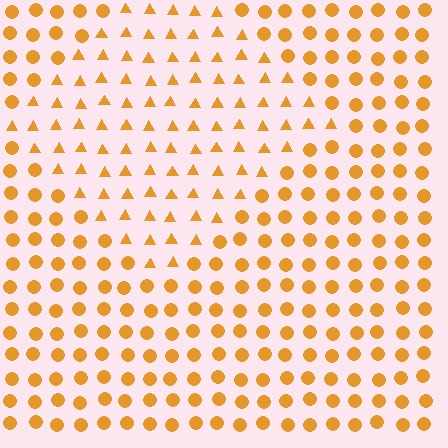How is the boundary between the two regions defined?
The boundary is defined by a change in element shape: triangles inside vs. circles outside. All elements share the same color and spacing.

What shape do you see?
I see a diamond.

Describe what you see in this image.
The image is filled with small orange elements arranged in a uniform grid. A diamond-shaped region contains triangles, while the surrounding area contains circles. The boundary is defined purely by the change in element shape.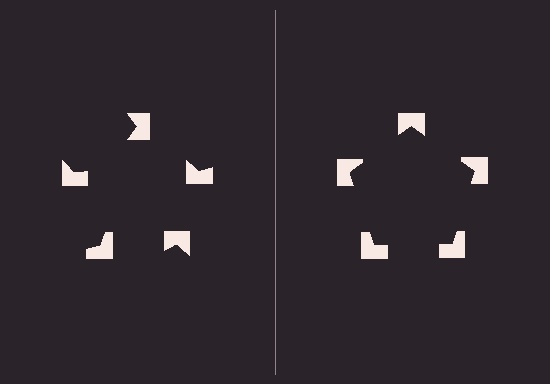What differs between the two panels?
The notched squares are positioned identically on both sides; only the wedge orientations differ. On the right they align to a pentagon; on the left they are misaligned.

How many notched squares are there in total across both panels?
10 — 5 on each side.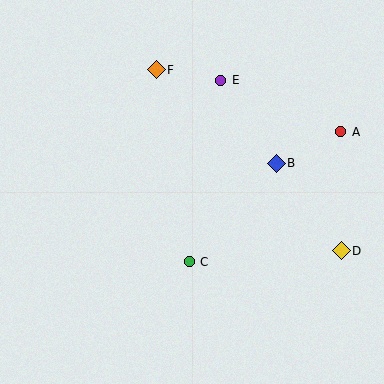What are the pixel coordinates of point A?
Point A is at (341, 132).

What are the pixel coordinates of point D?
Point D is at (341, 251).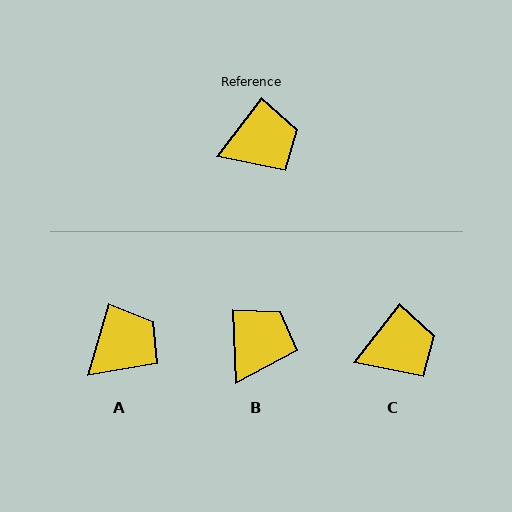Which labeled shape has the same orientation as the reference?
C.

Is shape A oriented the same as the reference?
No, it is off by about 21 degrees.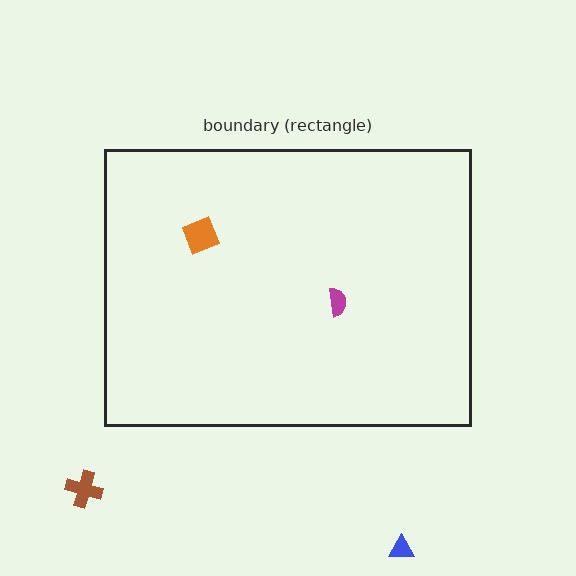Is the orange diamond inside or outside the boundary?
Inside.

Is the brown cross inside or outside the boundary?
Outside.